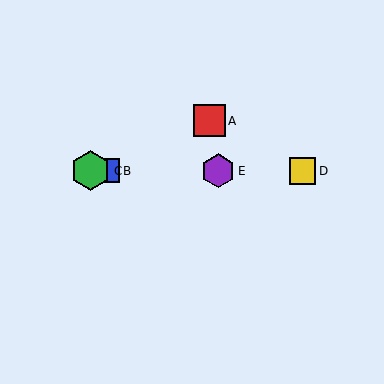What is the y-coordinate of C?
Object C is at y≈171.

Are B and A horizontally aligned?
No, B is at y≈171 and A is at y≈121.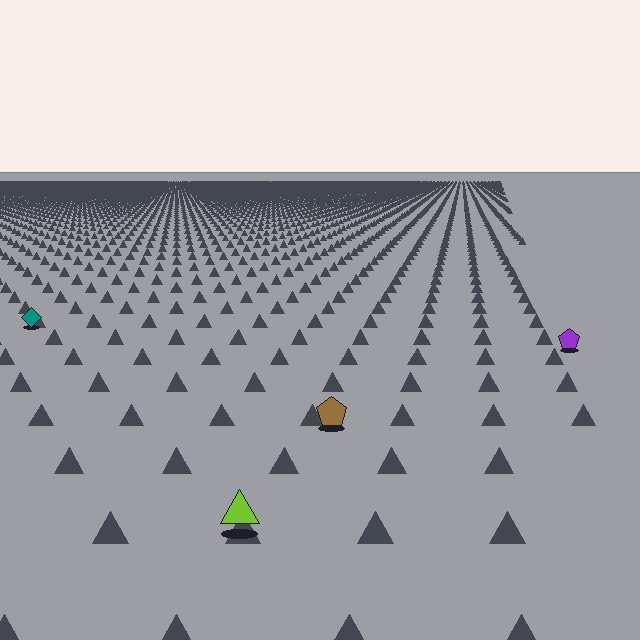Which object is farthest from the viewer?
The teal diamond is farthest from the viewer. It appears smaller and the ground texture around it is denser.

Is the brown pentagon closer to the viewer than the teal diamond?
Yes. The brown pentagon is closer — you can tell from the texture gradient: the ground texture is coarser near it.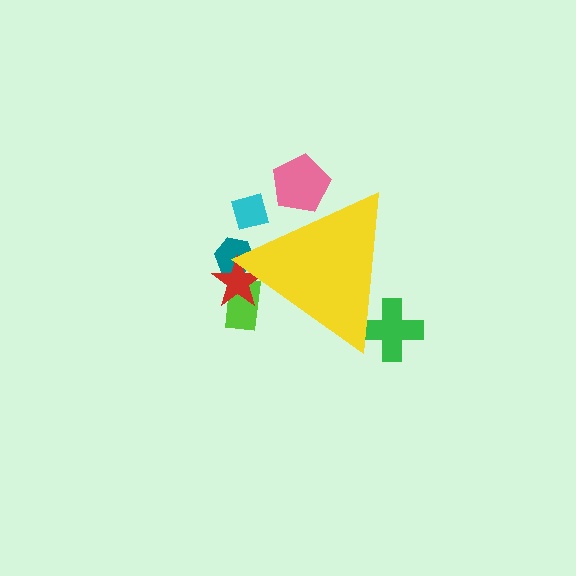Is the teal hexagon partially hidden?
Yes, the teal hexagon is partially hidden behind the yellow triangle.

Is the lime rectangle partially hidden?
Yes, the lime rectangle is partially hidden behind the yellow triangle.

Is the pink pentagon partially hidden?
Yes, the pink pentagon is partially hidden behind the yellow triangle.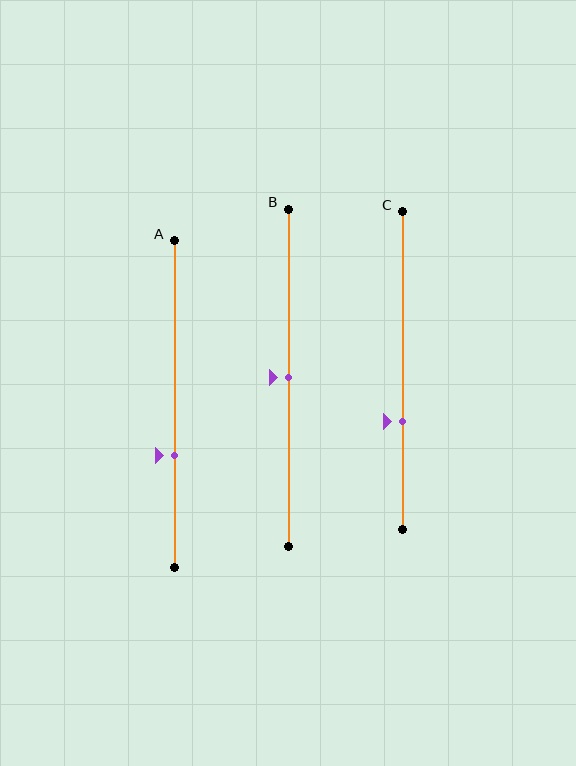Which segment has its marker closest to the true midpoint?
Segment B has its marker closest to the true midpoint.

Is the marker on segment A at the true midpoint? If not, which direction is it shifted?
No, the marker on segment A is shifted downward by about 16% of the segment length.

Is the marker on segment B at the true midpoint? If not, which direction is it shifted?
Yes, the marker on segment B is at the true midpoint.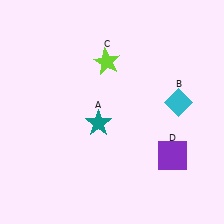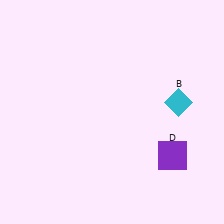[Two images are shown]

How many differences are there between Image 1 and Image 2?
There are 2 differences between the two images.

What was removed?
The teal star (A), the lime star (C) were removed in Image 2.